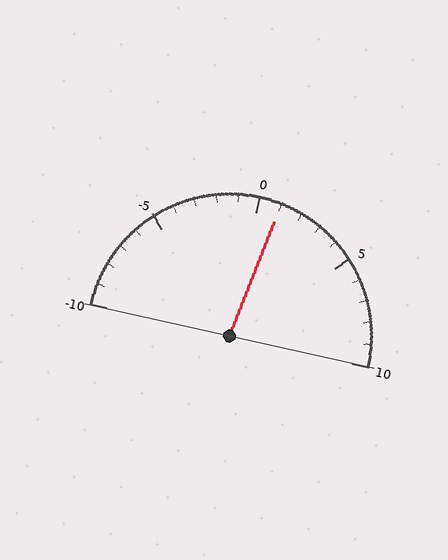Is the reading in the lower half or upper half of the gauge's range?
The reading is in the upper half of the range (-10 to 10).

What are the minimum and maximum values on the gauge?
The gauge ranges from -10 to 10.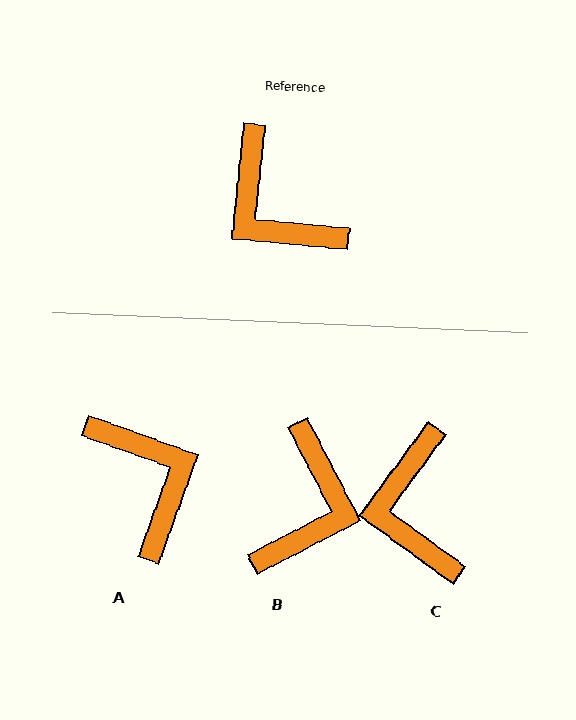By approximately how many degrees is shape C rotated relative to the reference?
Approximately 31 degrees clockwise.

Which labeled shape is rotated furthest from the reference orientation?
A, about 166 degrees away.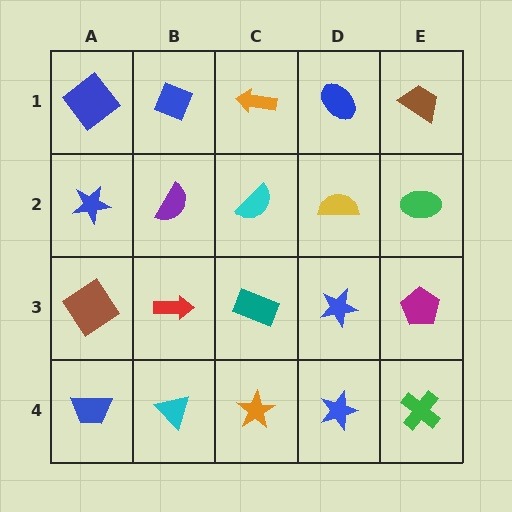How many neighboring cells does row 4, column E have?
2.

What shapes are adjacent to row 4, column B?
A red arrow (row 3, column B), a blue trapezoid (row 4, column A), an orange star (row 4, column C).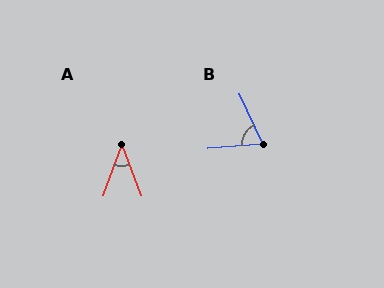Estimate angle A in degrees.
Approximately 41 degrees.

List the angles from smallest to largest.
A (41°), B (70°).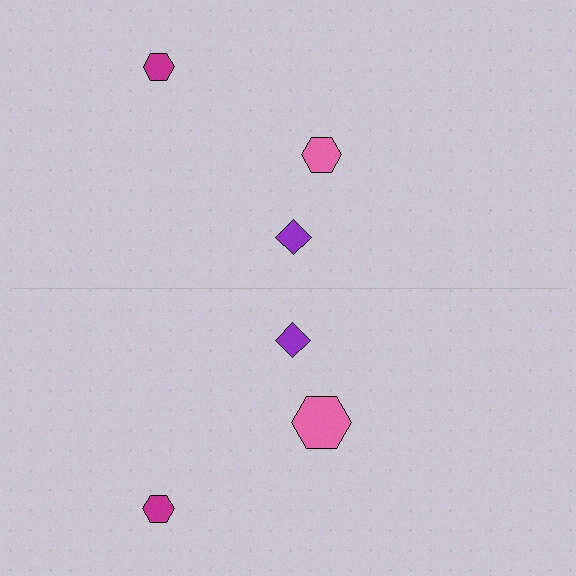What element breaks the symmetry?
The pink hexagon on the bottom side has a different size than its mirror counterpart.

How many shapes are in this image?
There are 6 shapes in this image.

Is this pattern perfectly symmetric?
No, the pattern is not perfectly symmetric. The pink hexagon on the bottom side has a different size than its mirror counterpart.